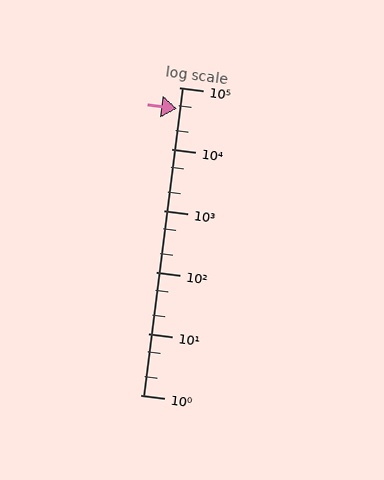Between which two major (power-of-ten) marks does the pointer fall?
The pointer is between 10000 and 100000.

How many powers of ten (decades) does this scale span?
The scale spans 5 decades, from 1 to 100000.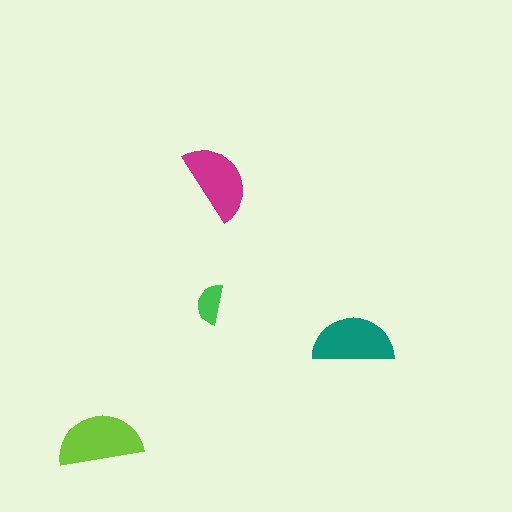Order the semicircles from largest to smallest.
the lime one, the teal one, the magenta one, the green one.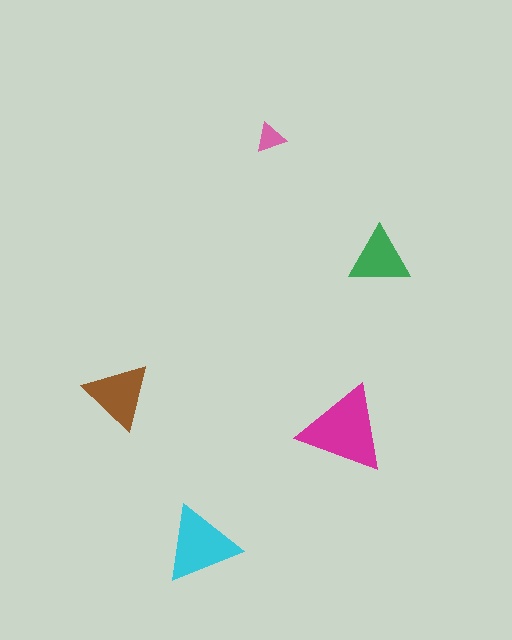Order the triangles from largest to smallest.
the magenta one, the cyan one, the brown one, the green one, the pink one.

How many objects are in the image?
There are 5 objects in the image.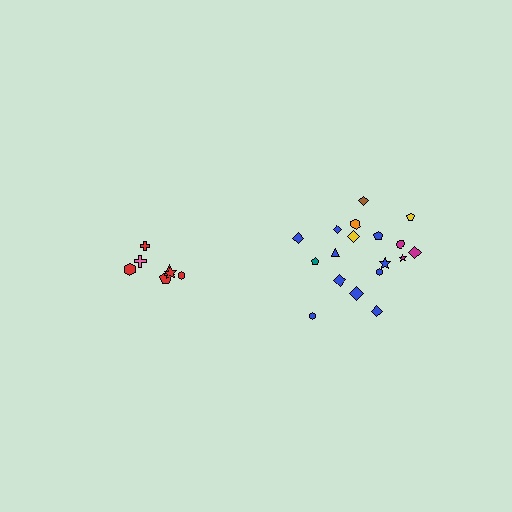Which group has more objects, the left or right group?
The right group.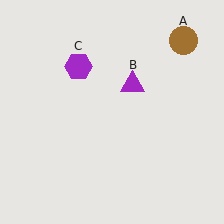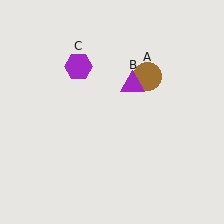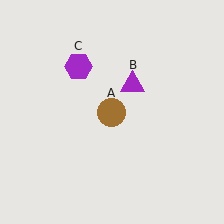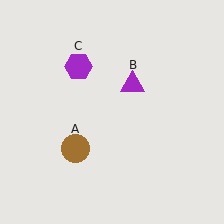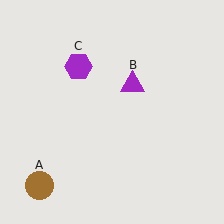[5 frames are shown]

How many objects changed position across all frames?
1 object changed position: brown circle (object A).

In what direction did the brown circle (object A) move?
The brown circle (object A) moved down and to the left.